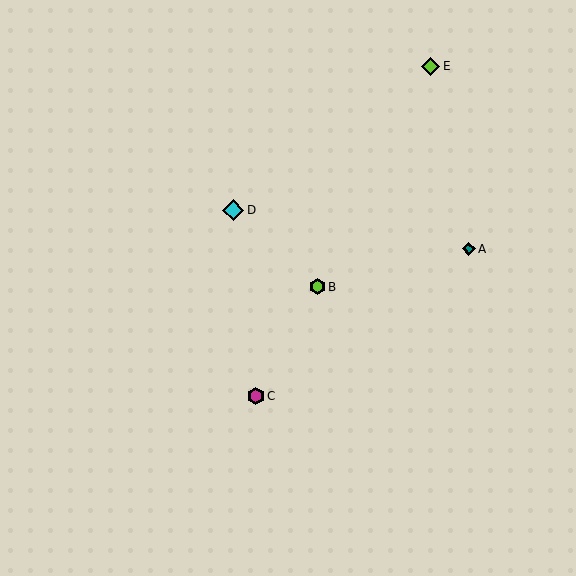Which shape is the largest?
The cyan diamond (labeled D) is the largest.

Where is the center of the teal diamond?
The center of the teal diamond is at (469, 249).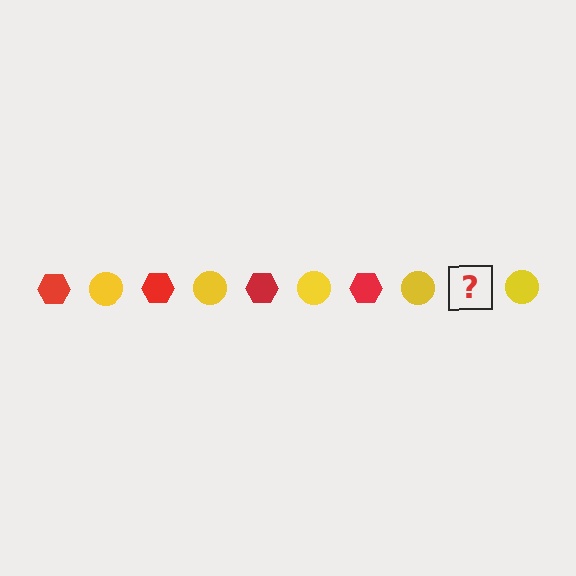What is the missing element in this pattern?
The missing element is a red hexagon.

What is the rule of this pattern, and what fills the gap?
The rule is that the pattern alternates between red hexagon and yellow circle. The gap should be filled with a red hexagon.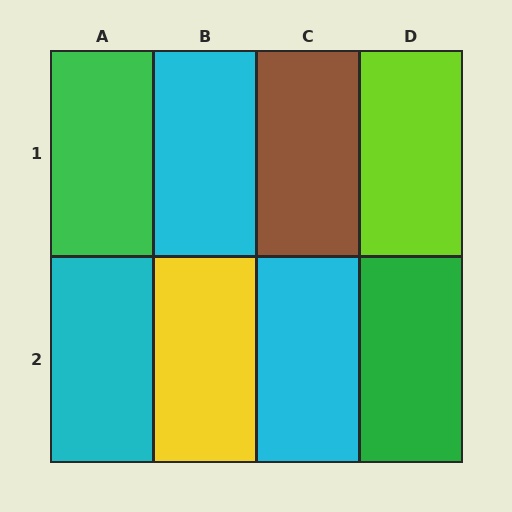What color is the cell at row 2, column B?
Yellow.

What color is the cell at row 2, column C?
Cyan.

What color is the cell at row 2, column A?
Cyan.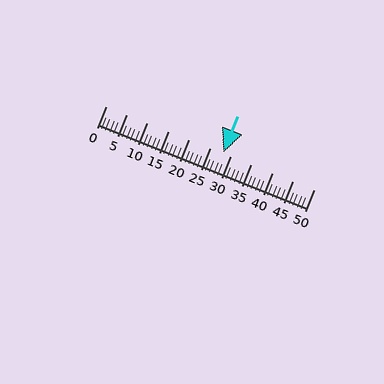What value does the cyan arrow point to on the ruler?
The cyan arrow points to approximately 28.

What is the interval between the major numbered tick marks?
The major tick marks are spaced 5 units apart.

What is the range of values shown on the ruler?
The ruler shows values from 0 to 50.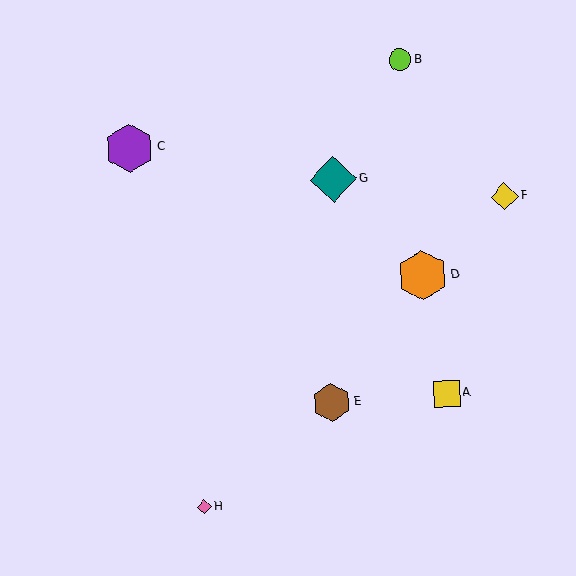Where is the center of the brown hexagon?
The center of the brown hexagon is at (332, 402).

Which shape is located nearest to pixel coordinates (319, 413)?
The brown hexagon (labeled E) at (332, 402) is nearest to that location.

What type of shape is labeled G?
Shape G is a teal diamond.